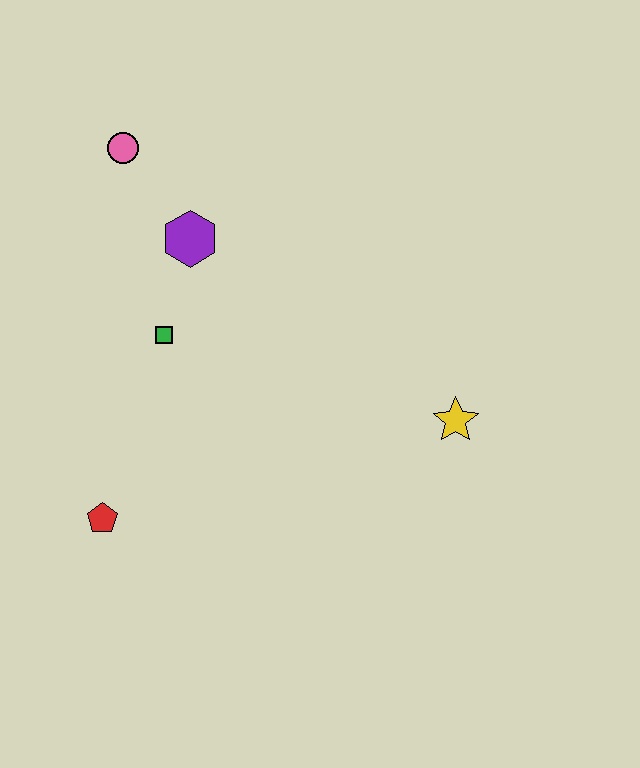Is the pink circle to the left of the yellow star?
Yes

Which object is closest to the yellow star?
The green square is closest to the yellow star.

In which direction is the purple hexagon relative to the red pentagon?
The purple hexagon is above the red pentagon.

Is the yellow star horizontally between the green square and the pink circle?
No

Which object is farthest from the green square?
The yellow star is farthest from the green square.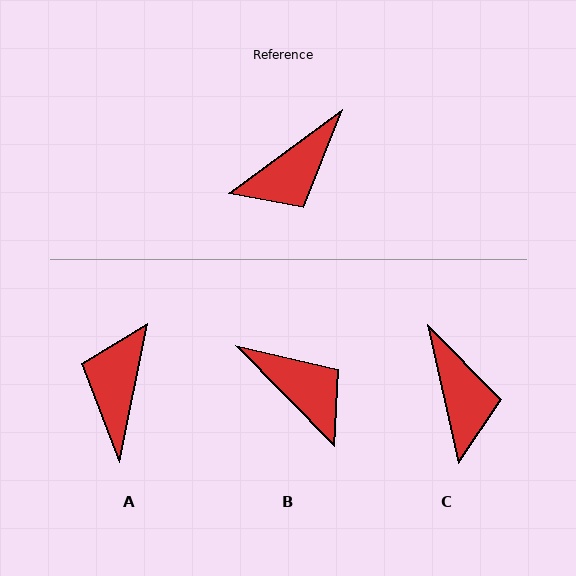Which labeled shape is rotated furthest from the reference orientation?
A, about 138 degrees away.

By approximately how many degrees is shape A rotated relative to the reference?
Approximately 138 degrees clockwise.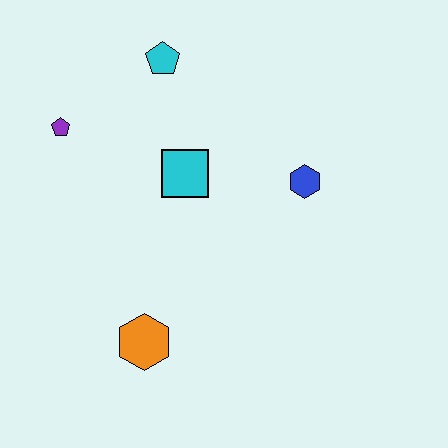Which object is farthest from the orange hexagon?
The cyan pentagon is farthest from the orange hexagon.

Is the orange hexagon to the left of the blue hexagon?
Yes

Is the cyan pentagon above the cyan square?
Yes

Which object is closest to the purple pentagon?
The cyan pentagon is closest to the purple pentagon.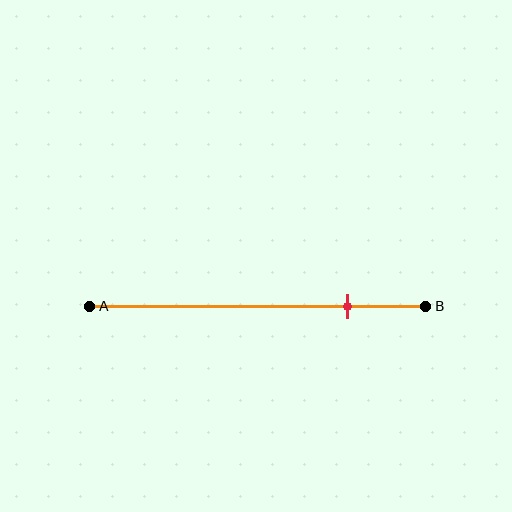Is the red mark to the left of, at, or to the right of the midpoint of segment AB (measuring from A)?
The red mark is to the right of the midpoint of segment AB.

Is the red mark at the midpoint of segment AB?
No, the mark is at about 75% from A, not at the 50% midpoint.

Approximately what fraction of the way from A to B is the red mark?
The red mark is approximately 75% of the way from A to B.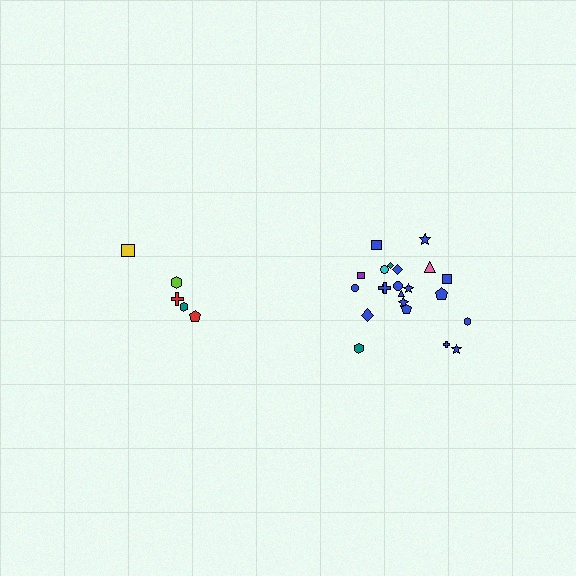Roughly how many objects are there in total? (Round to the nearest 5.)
Roughly 25 objects in total.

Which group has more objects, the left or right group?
The right group.